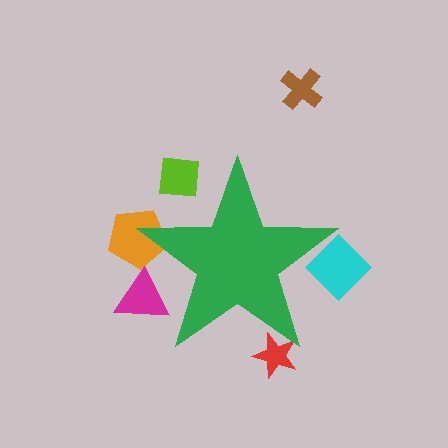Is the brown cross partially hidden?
No, the brown cross is fully visible.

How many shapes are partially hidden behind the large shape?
5 shapes are partially hidden.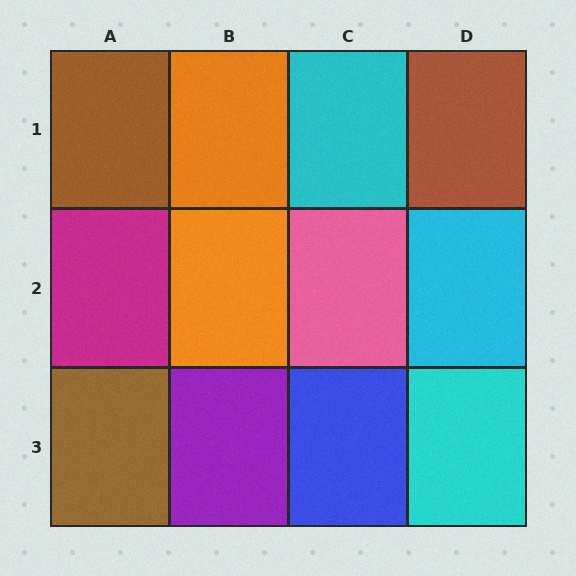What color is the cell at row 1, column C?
Cyan.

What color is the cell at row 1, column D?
Brown.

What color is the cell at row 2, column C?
Pink.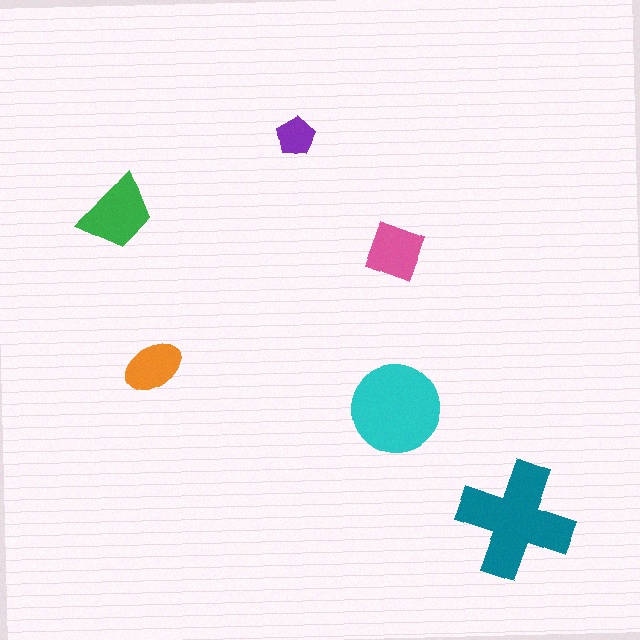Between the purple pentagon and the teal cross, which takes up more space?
The teal cross.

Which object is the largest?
The teal cross.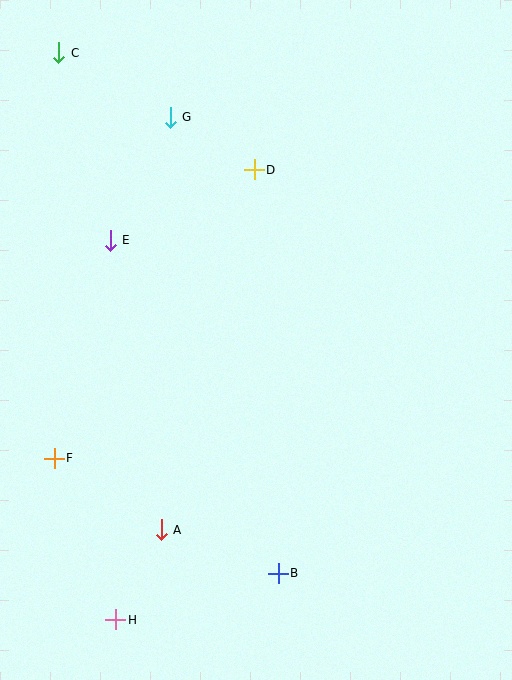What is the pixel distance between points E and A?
The distance between E and A is 294 pixels.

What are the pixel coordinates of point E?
Point E is at (110, 240).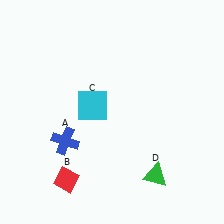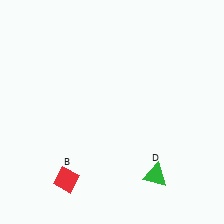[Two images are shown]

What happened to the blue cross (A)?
The blue cross (A) was removed in Image 2. It was in the bottom-left area of Image 1.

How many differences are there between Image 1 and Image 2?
There are 2 differences between the two images.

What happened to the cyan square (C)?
The cyan square (C) was removed in Image 2. It was in the top-left area of Image 1.